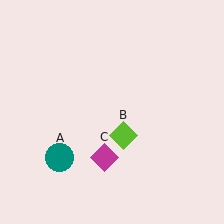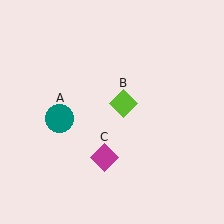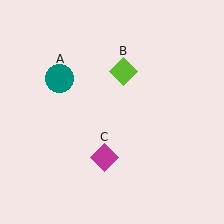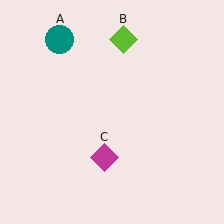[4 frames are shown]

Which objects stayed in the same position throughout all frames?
Magenta diamond (object C) remained stationary.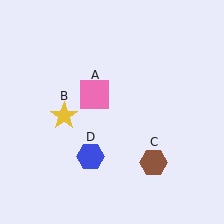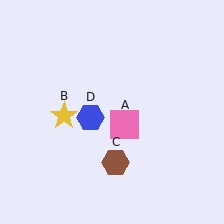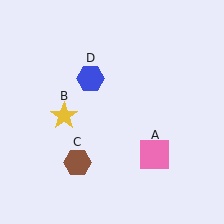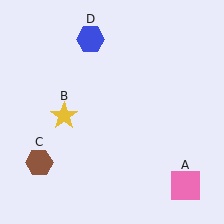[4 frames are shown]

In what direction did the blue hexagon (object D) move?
The blue hexagon (object D) moved up.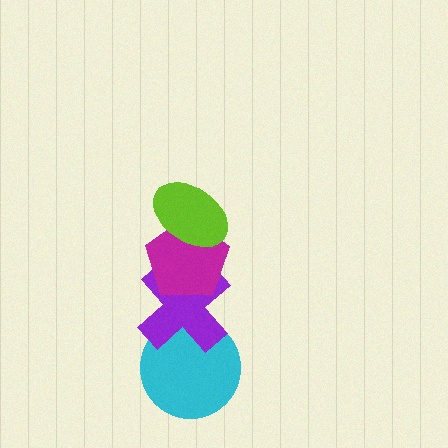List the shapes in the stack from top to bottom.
From top to bottom: the lime ellipse, the magenta pentagon, the purple cross, the cyan circle.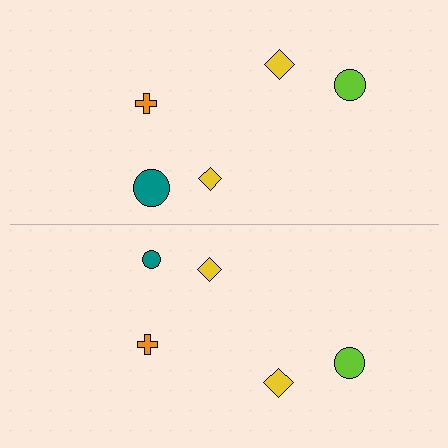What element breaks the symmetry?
The teal circle on the bottom side has a different size than its mirror counterpart.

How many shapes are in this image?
There are 10 shapes in this image.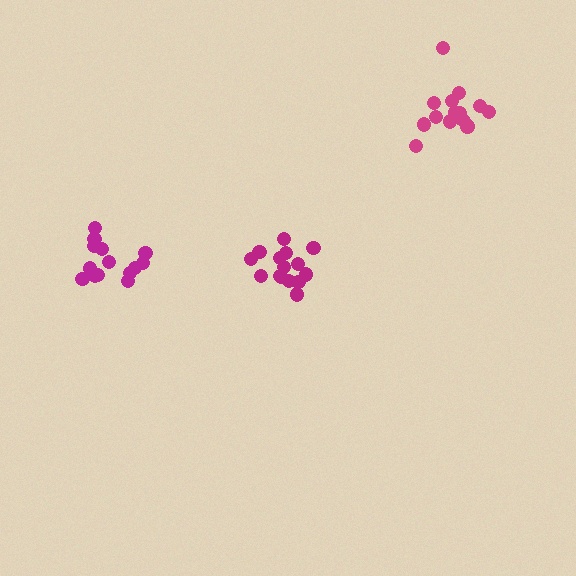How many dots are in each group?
Group 1: 15 dots, Group 2: 15 dots, Group 3: 14 dots (44 total).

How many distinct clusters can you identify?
There are 3 distinct clusters.